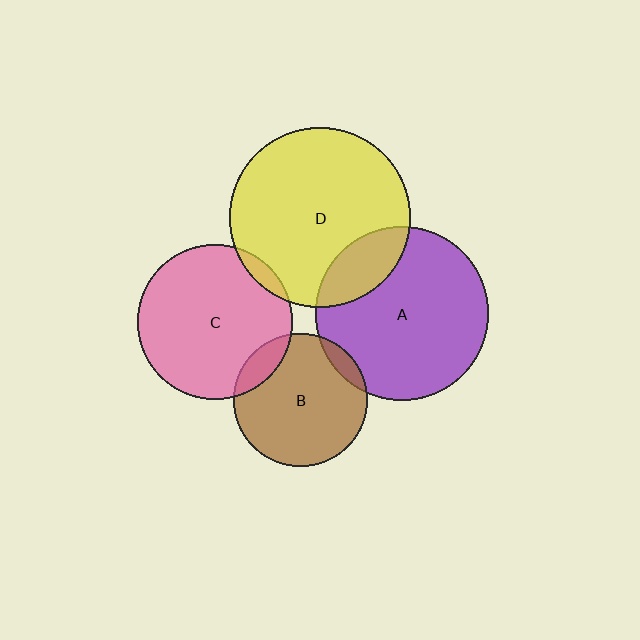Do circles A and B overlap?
Yes.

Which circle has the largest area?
Circle D (yellow).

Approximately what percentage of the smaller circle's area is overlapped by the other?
Approximately 5%.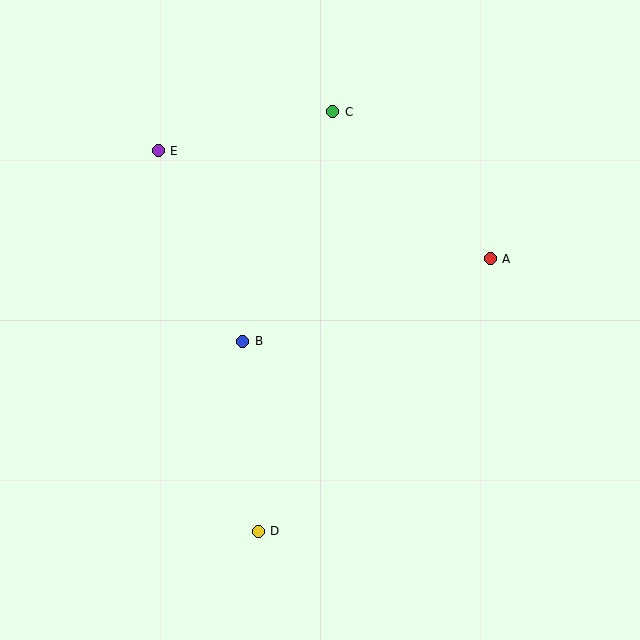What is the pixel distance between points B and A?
The distance between B and A is 261 pixels.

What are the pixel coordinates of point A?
Point A is at (490, 259).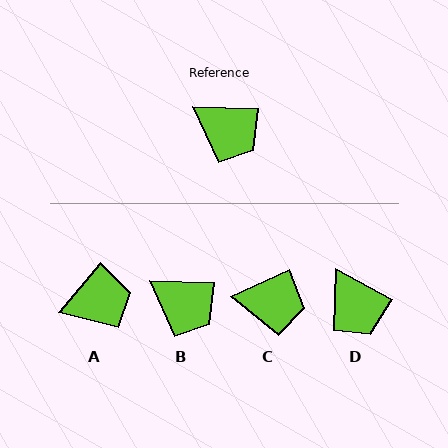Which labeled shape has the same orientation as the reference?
B.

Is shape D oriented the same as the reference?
No, it is off by about 26 degrees.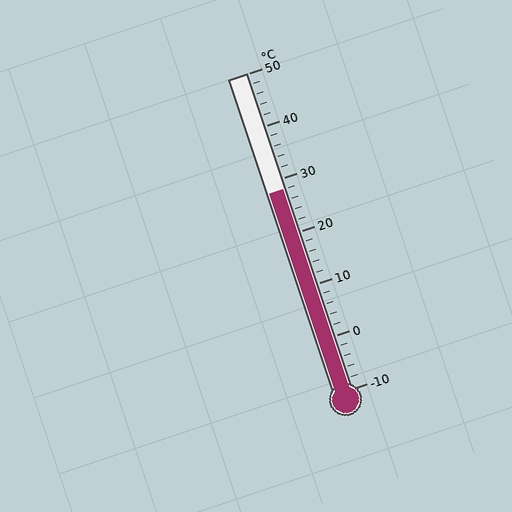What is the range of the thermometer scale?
The thermometer scale ranges from -10°C to 50°C.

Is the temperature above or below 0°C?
The temperature is above 0°C.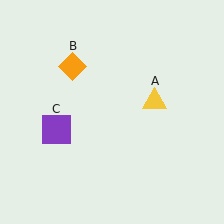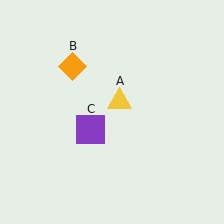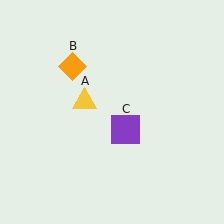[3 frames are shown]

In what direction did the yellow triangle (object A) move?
The yellow triangle (object A) moved left.